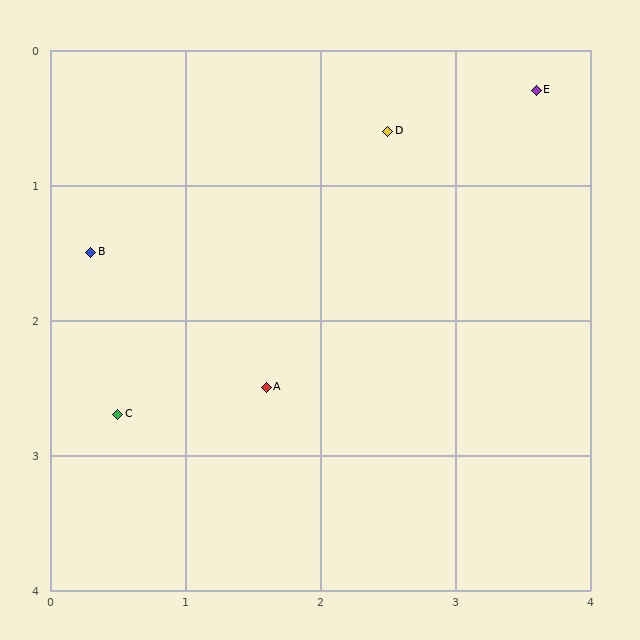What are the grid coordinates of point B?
Point B is at approximately (0.3, 1.5).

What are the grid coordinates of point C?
Point C is at approximately (0.5, 2.7).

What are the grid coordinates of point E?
Point E is at approximately (3.6, 0.3).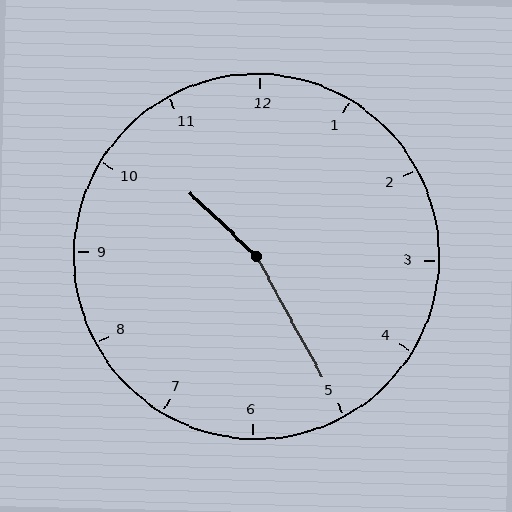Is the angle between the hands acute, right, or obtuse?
It is obtuse.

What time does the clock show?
10:25.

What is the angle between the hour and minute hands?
Approximately 162 degrees.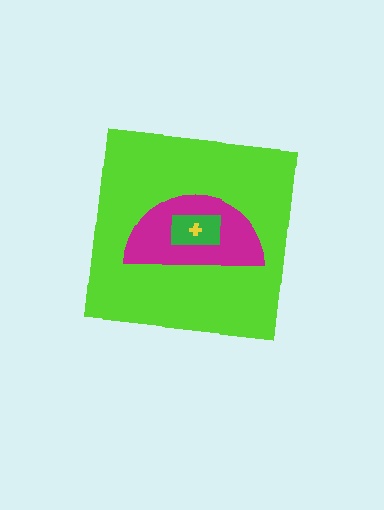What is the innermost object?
The yellow cross.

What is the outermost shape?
The lime square.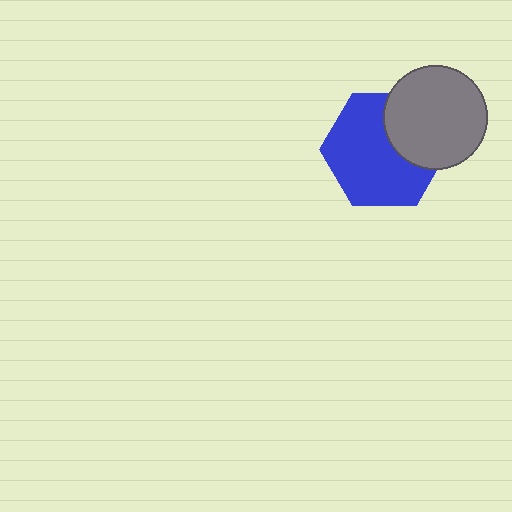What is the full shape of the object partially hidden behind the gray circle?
The partially hidden object is a blue hexagon.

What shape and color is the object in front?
The object in front is a gray circle.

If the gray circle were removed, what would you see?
You would see the complete blue hexagon.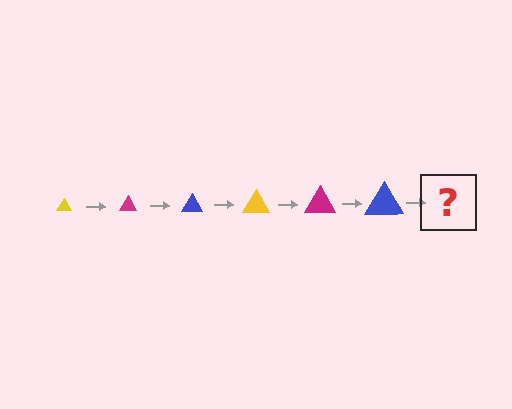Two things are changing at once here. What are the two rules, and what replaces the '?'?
The two rules are that the triangle grows larger each step and the color cycles through yellow, magenta, and blue. The '?' should be a yellow triangle, larger than the previous one.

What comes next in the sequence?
The next element should be a yellow triangle, larger than the previous one.